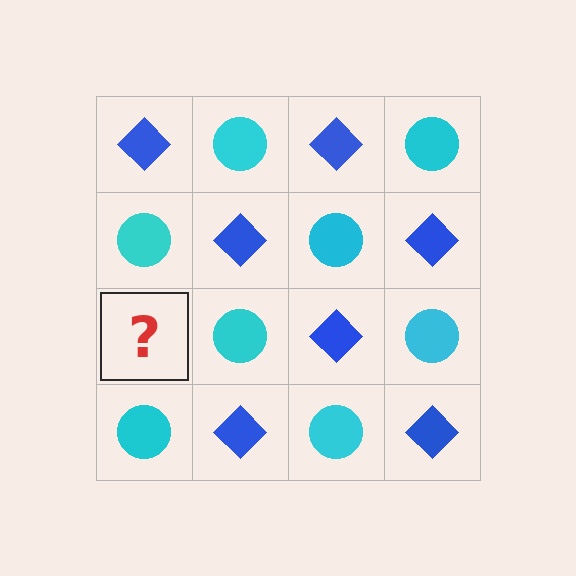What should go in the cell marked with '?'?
The missing cell should contain a blue diamond.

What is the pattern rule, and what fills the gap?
The rule is that it alternates blue diamond and cyan circle in a checkerboard pattern. The gap should be filled with a blue diamond.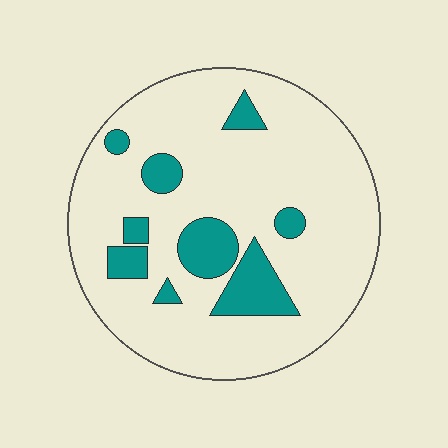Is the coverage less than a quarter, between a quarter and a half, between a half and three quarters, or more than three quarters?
Less than a quarter.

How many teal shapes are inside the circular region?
9.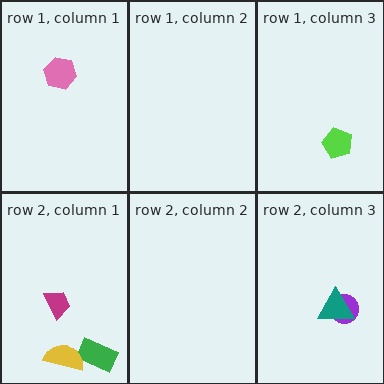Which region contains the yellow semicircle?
The row 2, column 1 region.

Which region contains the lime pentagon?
The row 1, column 3 region.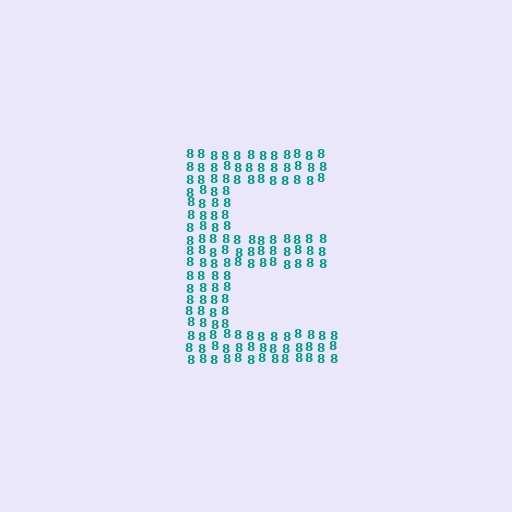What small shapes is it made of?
It is made of small digit 8's.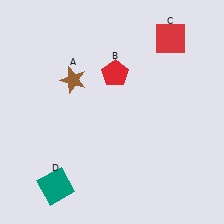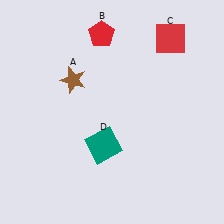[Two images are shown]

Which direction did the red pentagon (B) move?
The red pentagon (B) moved up.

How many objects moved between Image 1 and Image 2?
2 objects moved between the two images.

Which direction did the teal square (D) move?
The teal square (D) moved right.